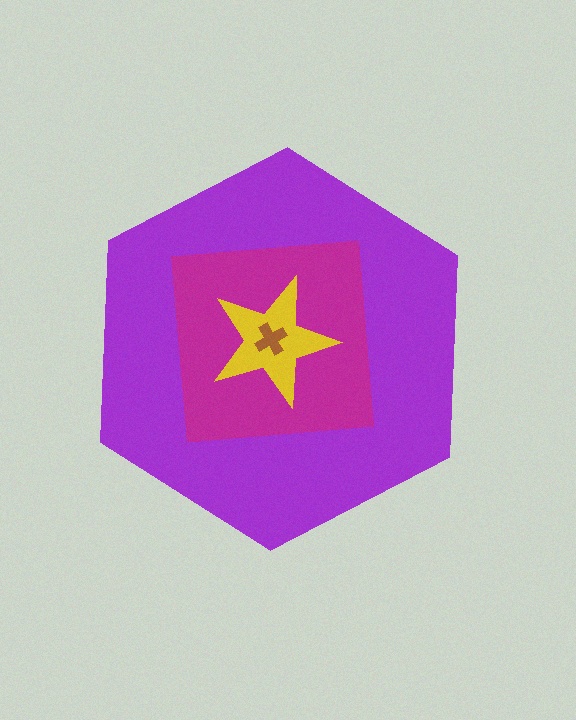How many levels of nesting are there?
4.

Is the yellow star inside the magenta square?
Yes.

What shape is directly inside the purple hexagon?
The magenta square.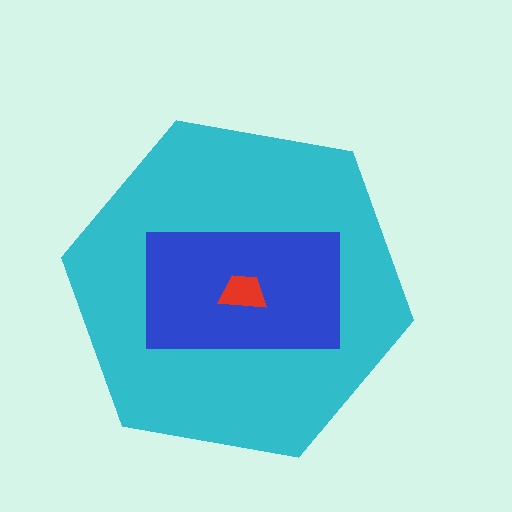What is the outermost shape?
The cyan hexagon.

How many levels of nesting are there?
3.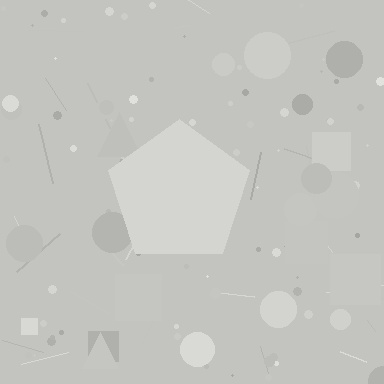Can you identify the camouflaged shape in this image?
The camouflaged shape is a pentagon.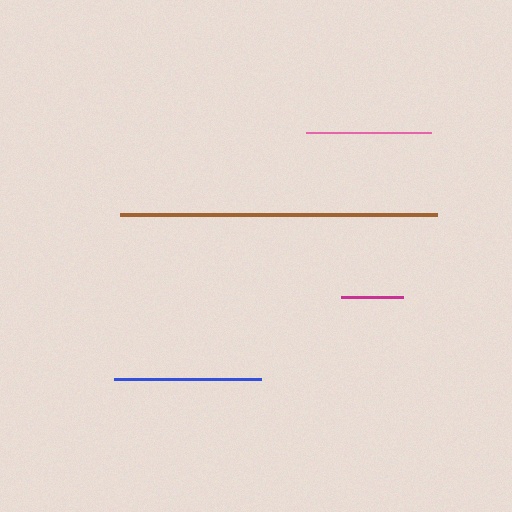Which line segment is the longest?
The brown line is the longest at approximately 317 pixels.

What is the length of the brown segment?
The brown segment is approximately 317 pixels long.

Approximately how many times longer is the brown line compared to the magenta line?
The brown line is approximately 5.1 times the length of the magenta line.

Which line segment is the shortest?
The magenta line is the shortest at approximately 62 pixels.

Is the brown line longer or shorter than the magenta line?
The brown line is longer than the magenta line.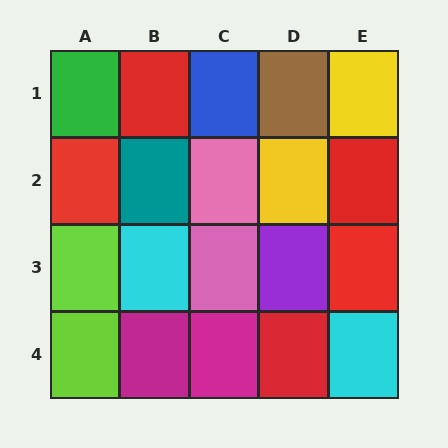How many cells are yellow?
2 cells are yellow.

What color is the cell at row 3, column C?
Pink.